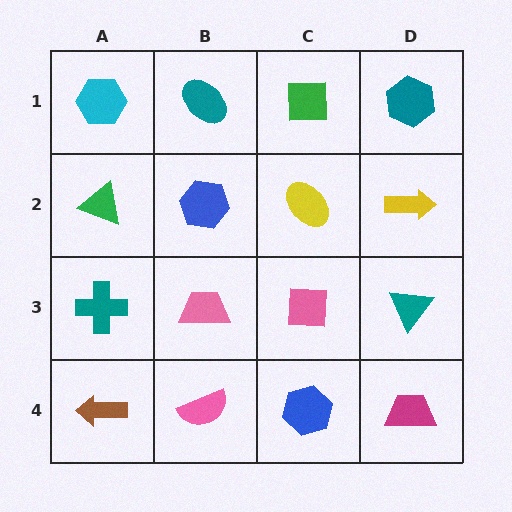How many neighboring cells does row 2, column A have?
3.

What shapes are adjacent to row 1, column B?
A blue hexagon (row 2, column B), a cyan hexagon (row 1, column A), a green square (row 1, column C).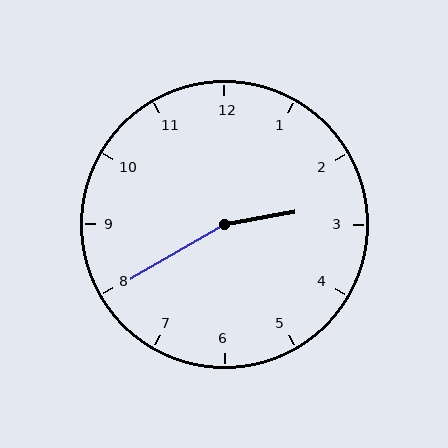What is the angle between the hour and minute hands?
Approximately 160 degrees.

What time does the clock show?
2:40.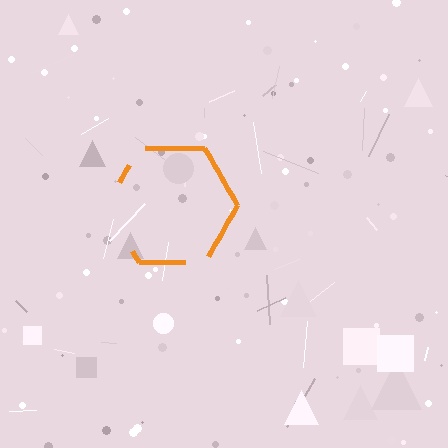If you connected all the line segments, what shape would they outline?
They would outline a hexagon.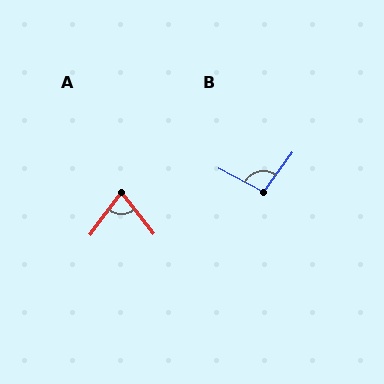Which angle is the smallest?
A, at approximately 74 degrees.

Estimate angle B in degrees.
Approximately 98 degrees.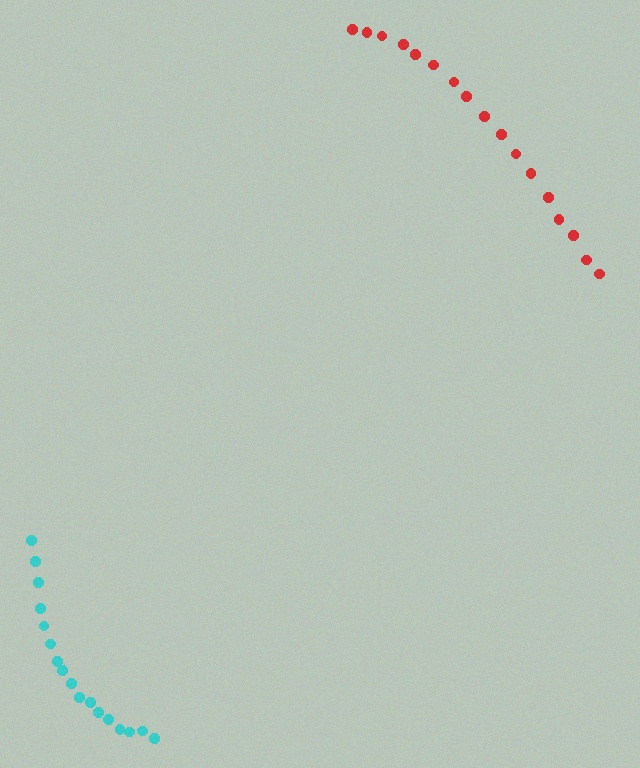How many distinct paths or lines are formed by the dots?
There are 2 distinct paths.